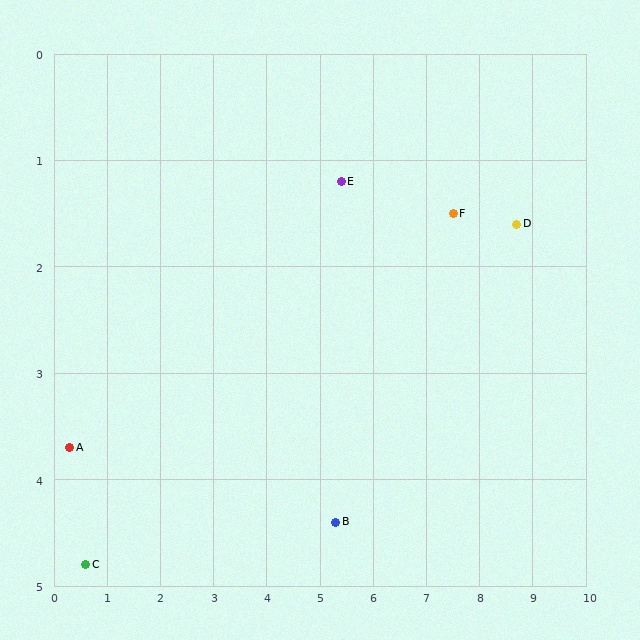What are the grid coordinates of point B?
Point B is at approximately (5.3, 4.4).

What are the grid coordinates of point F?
Point F is at approximately (7.5, 1.5).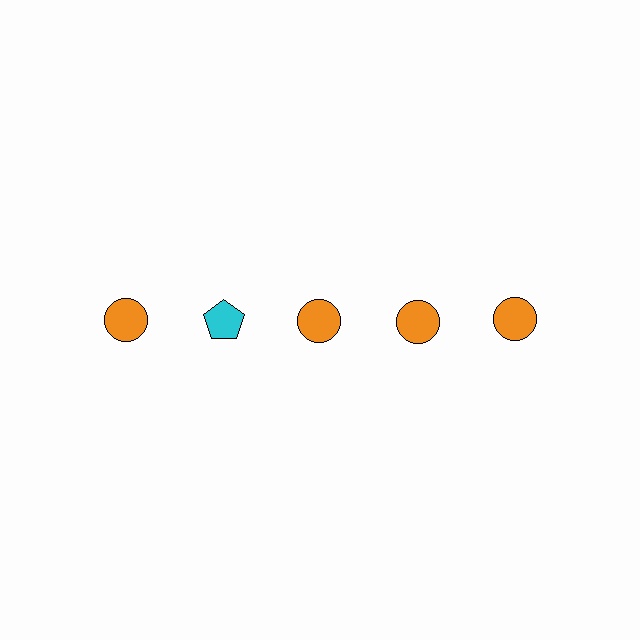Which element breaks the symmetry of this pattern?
The cyan pentagon in the top row, second from left column breaks the symmetry. All other shapes are orange circles.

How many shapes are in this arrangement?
There are 5 shapes arranged in a grid pattern.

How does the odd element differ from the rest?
It differs in both color (cyan instead of orange) and shape (pentagon instead of circle).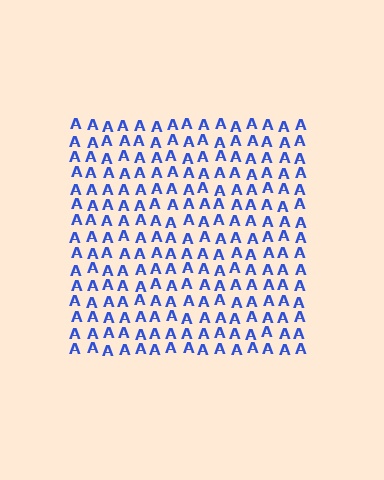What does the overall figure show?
The overall figure shows a square.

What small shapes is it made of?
It is made of small letter A's.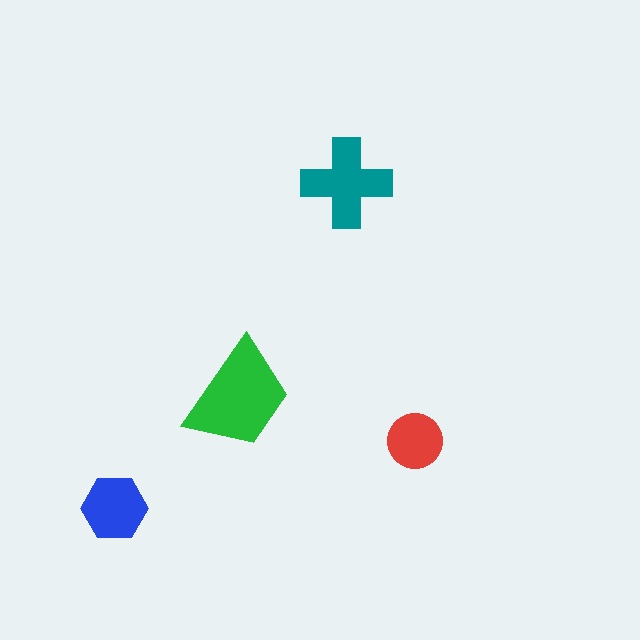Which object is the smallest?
The red circle.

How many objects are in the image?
There are 4 objects in the image.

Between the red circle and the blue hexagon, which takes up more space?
The blue hexagon.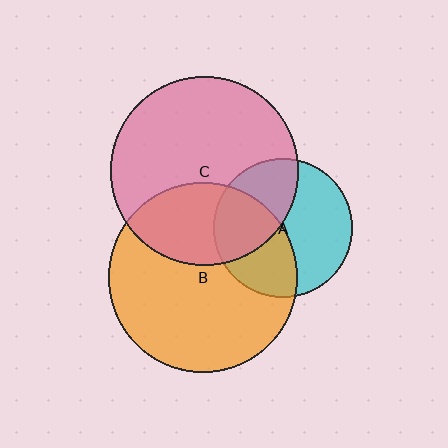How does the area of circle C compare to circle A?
Approximately 1.8 times.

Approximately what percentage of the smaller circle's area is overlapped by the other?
Approximately 40%.